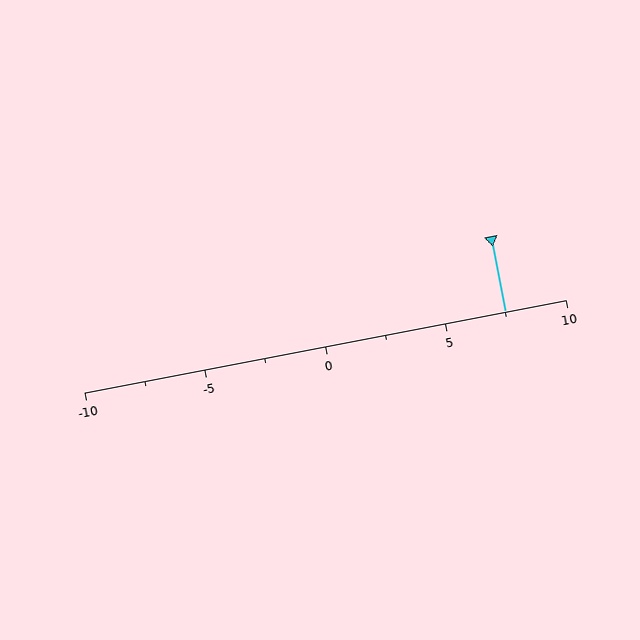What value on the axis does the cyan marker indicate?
The marker indicates approximately 7.5.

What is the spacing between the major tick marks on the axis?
The major ticks are spaced 5 apart.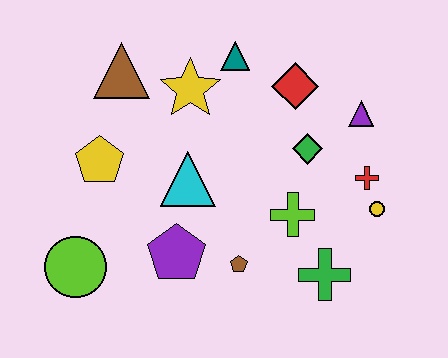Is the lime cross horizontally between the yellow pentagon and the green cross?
Yes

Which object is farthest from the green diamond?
The lime circle is farthest from the green diamond.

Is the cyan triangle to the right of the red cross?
No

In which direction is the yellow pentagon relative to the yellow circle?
The yellow pentagon is to the left of the yellow circle.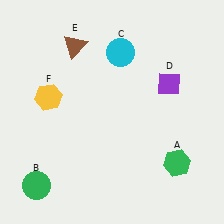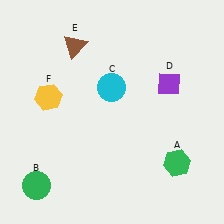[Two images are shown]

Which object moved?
The cyan circle (C) moved down.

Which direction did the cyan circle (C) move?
The cyan circle (C) moved down.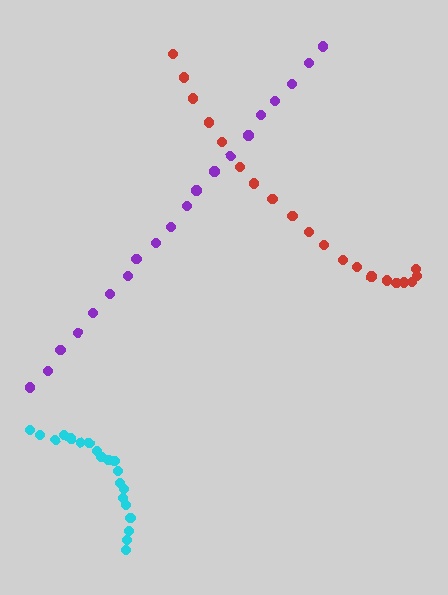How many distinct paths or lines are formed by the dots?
There are 3 distinct paths.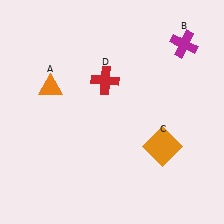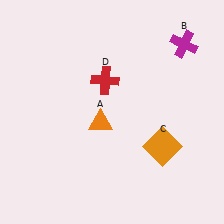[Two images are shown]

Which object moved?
The orange triangle (A) moved right.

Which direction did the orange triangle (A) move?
The orange triangle (A) moved right.